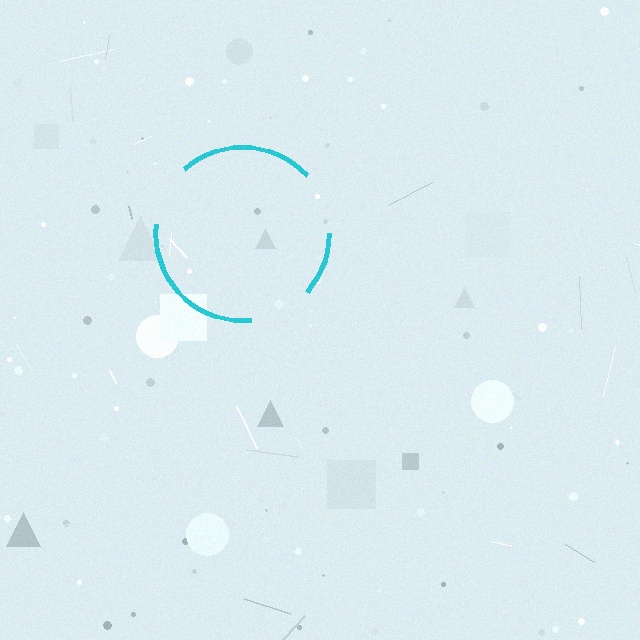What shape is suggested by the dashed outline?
The dashed outline suggests a circle.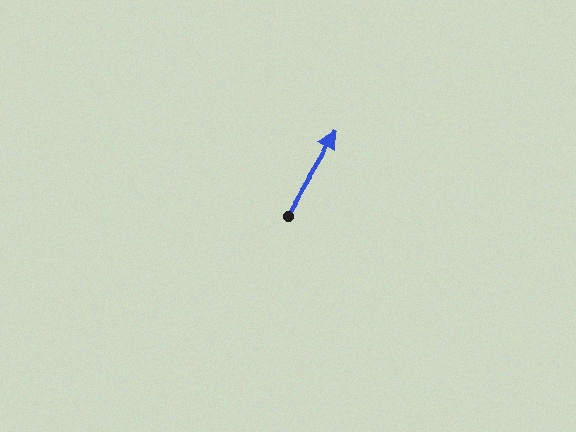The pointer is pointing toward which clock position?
Roughly 1 o'clock.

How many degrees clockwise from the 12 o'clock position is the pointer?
Approximately 31 degrees.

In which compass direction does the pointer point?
Northeast.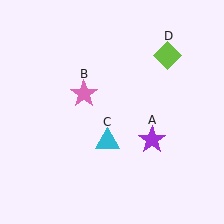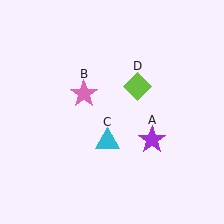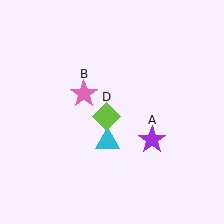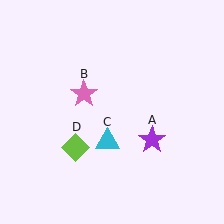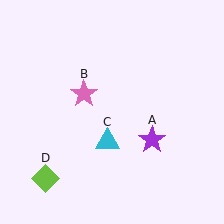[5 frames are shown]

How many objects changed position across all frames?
1 object changed position: lime diamond (object D).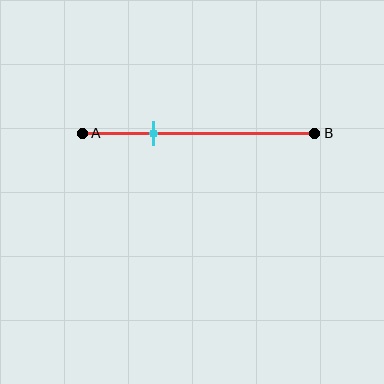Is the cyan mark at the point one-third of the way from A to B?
Yes, the mark is approximately at the one-third point.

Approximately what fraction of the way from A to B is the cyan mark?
The cyan mark is approximately 30% of the way from A to B.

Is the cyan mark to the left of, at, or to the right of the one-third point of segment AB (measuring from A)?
The cyan mark is approximately at the one-third point of segment AB.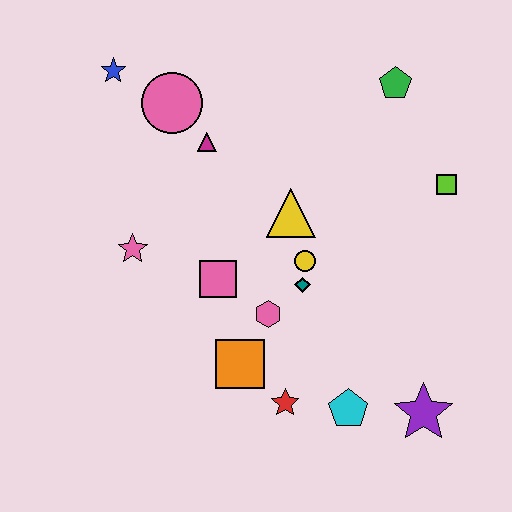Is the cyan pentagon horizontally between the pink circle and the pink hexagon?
No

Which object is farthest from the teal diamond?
The blue star is farthest from the teal diamond.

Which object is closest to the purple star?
The cyan pentagon is closest to the purple star.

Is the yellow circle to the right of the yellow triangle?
Yes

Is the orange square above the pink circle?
No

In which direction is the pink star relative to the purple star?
The pink star is to the left of the purple star.